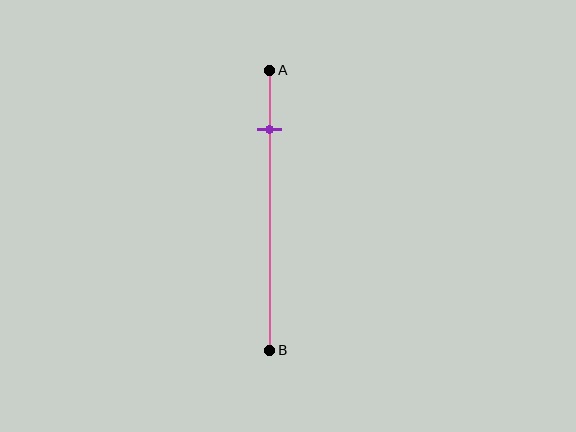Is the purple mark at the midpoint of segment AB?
No, the mark is at about 20% from A, not at the 50% midpoint.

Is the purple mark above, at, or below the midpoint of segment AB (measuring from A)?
The purple mark is above the midpoint of segment AB.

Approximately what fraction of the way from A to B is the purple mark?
The purple mark is approximately 20% of the way from A to B.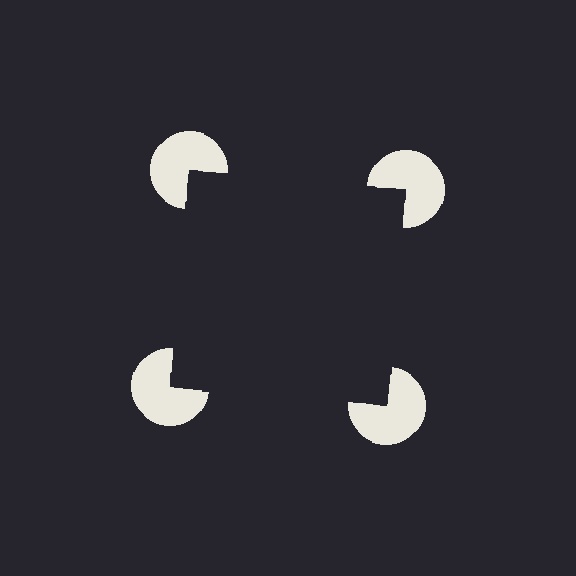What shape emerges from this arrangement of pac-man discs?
An illusory square — its edges are inferred from the aligned wedge cuts in the pac-man discs, not physically drawn.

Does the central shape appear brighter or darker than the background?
It typically appears slightly darker than the background, even though no actual brightness change is drawn.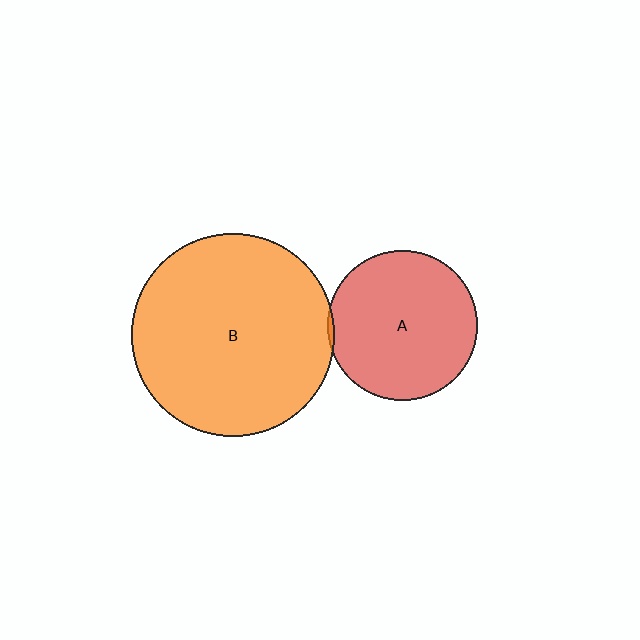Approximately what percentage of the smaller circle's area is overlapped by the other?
Approximately 5%.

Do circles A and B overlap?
Yes.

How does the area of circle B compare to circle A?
Approximately 1.8 times.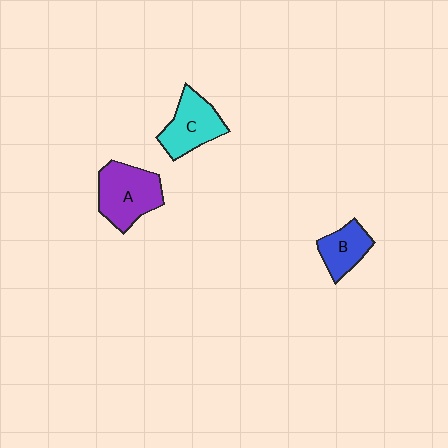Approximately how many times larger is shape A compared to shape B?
Approximately 1.6 times.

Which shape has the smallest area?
Shape B (blue).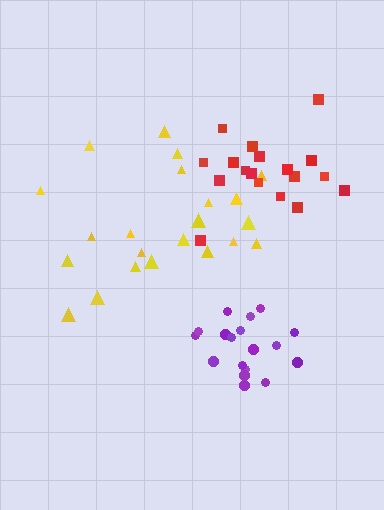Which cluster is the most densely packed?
Purple.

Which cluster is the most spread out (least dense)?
Yellow.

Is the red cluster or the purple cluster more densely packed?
Purple.